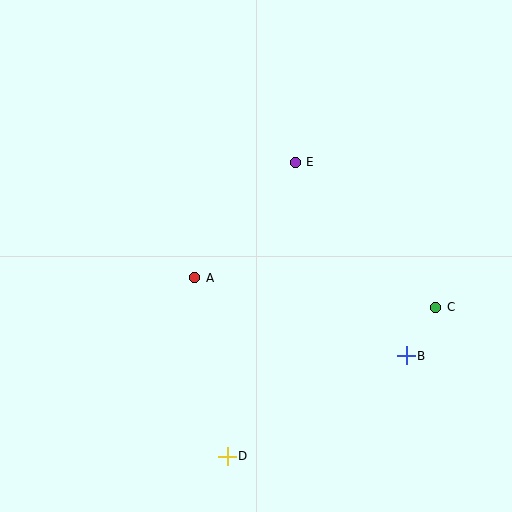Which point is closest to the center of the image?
Point A at (195, 278) is closest to the center.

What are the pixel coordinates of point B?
Point B is at (406, 356).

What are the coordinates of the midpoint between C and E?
The midpoint between C and E is at (366, 235).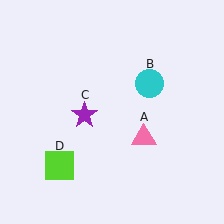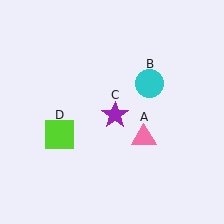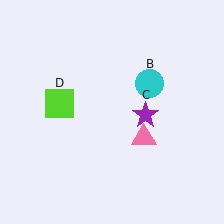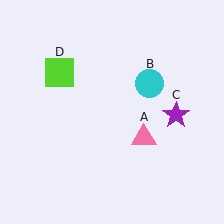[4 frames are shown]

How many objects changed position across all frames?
2 objects changed position: purple star (object C), lime square (object D).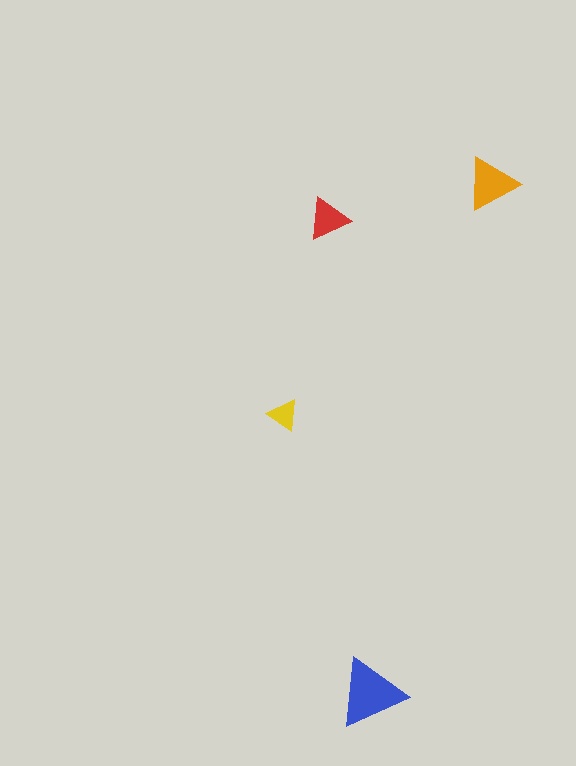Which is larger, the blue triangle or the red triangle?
The blue one.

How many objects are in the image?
There are 4 objects in the image.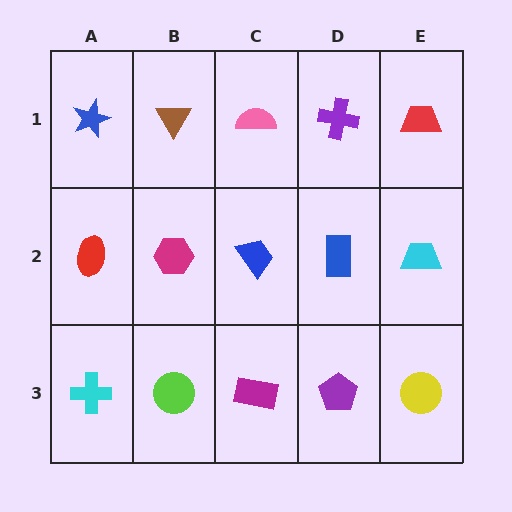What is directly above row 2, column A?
A blue star.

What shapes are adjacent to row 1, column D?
A blue rectangle (row 2, column D), a pink semicircle (row 1, column C), a red trapezoid (row 1, column E).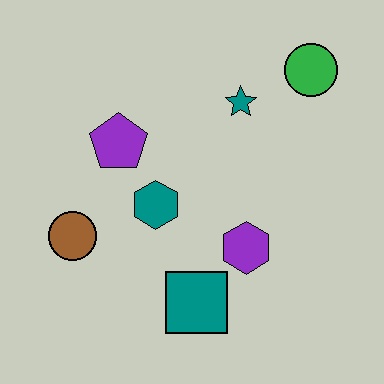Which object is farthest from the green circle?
The brown circle is farthest from the green circle.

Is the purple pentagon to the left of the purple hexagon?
Yes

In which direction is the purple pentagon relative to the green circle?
The purple pentagon is to the left of the green circle.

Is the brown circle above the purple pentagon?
No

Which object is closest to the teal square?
The purple hexagon is closest to the teal square.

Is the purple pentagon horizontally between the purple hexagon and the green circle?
No